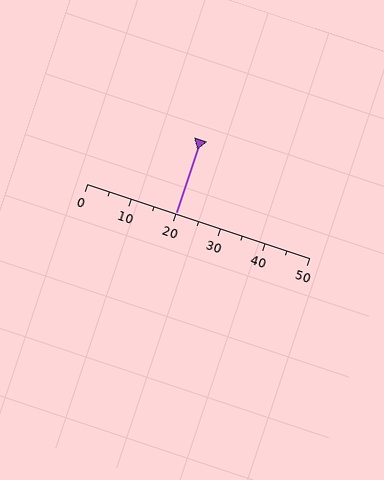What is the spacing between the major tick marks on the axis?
The major ticks are spaced 10 apart.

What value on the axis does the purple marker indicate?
The marker indicates approximately 20.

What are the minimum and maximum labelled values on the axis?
The axis runs from 0 to 50.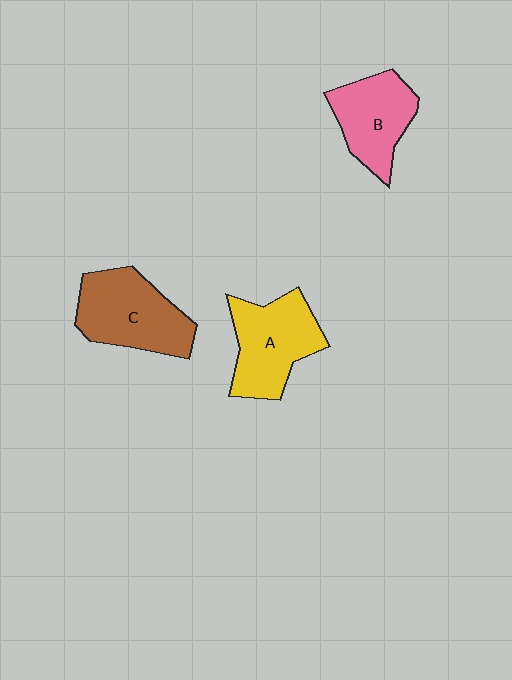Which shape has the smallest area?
Shape B (pink).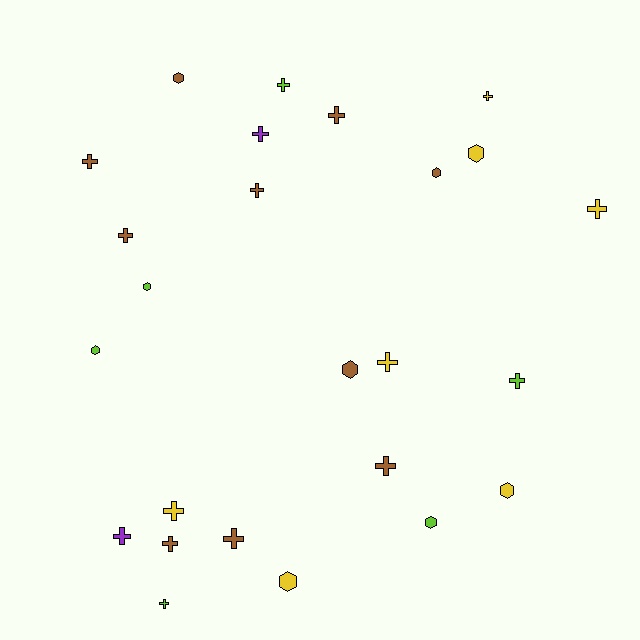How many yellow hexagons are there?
There are 3 yellow hexagons.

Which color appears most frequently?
Brown, with 10 objects.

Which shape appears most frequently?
Cross, with 16 objects.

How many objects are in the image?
There are 25 objects.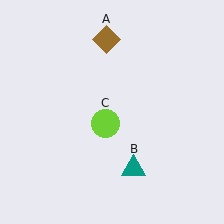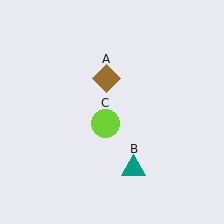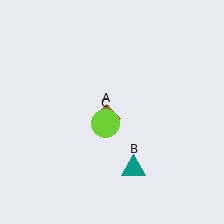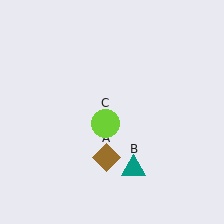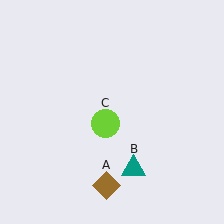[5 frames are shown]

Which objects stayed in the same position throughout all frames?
Teal triangle (object B) and lime circle (object C) remained stationary.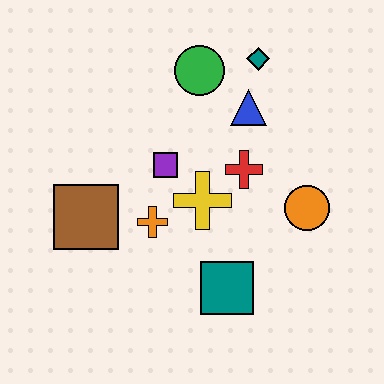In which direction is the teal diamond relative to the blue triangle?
The teal diamond is above the blue triangle.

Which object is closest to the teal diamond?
The blue triangle is closest to the teal diamond.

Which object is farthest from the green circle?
The teal square is farthest from the green circle.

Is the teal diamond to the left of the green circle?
No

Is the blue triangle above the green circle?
No